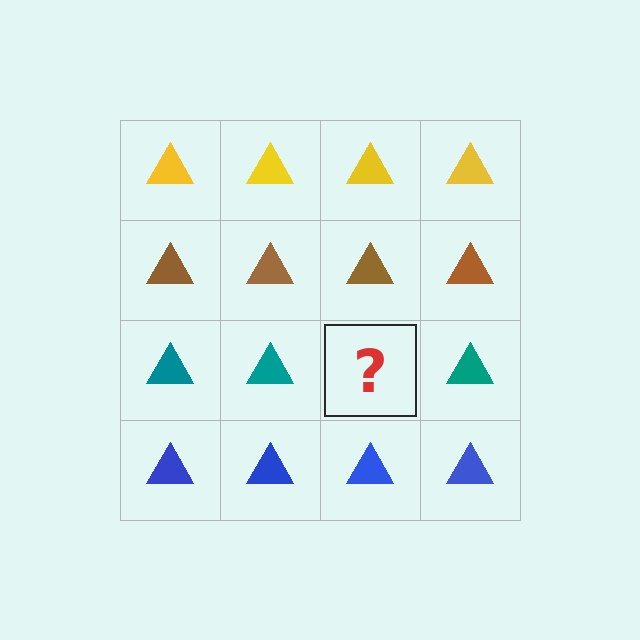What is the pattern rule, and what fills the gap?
The rule is that each row has a consistent color. The gap should be filled with a teal triangle.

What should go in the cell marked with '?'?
The missing cell should contain a teal triangle.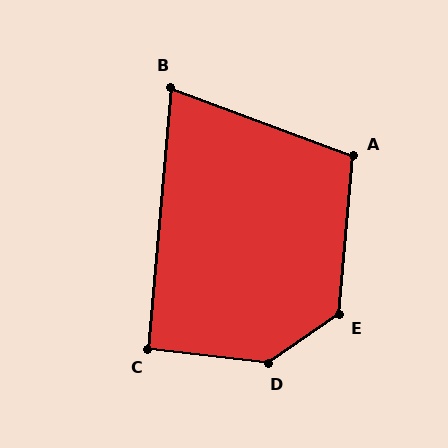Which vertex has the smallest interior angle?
B, at approximately 75 degrees.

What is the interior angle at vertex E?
Approximately 130 degrees (obtuse).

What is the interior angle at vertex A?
Approximately 105 degrees (obtuse).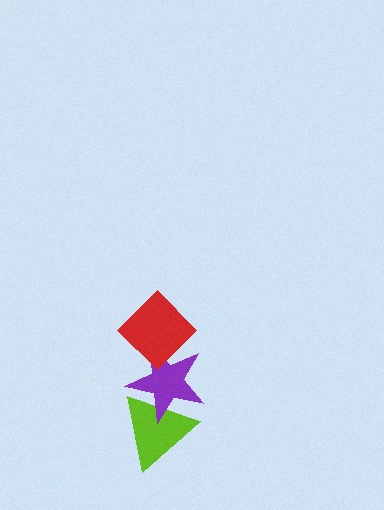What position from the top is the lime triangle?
The lime triangle is 3rd from the top.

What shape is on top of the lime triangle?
The purple star is on top of the lime triangle.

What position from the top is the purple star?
The purple star is 2nd from the top.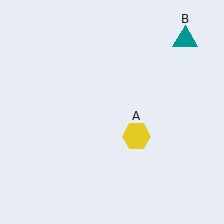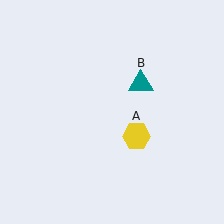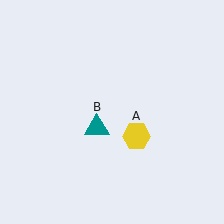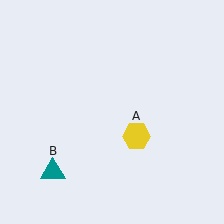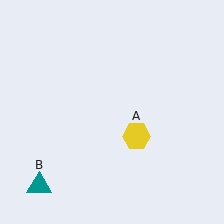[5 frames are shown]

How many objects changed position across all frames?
1 object changed position: teal triangle (object B).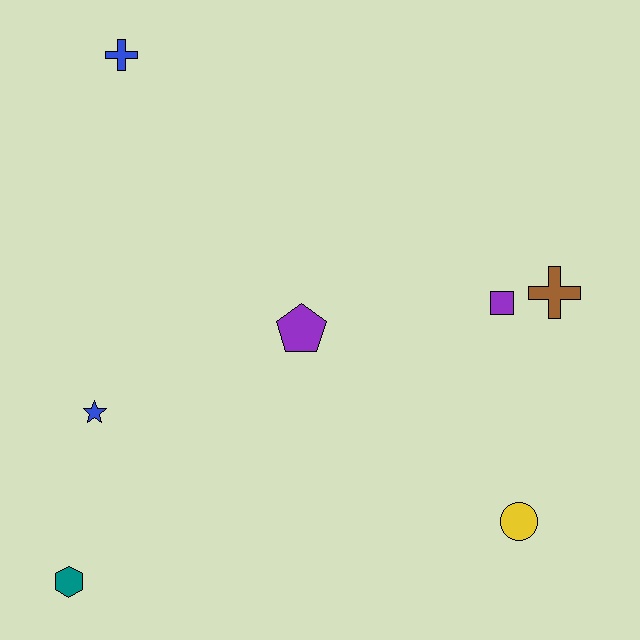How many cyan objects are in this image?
There are no cyan objects.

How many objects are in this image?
There are 7 objects.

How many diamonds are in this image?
There are no diamonds.